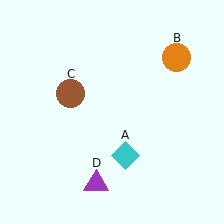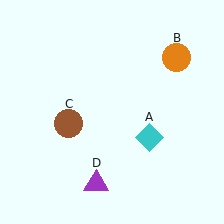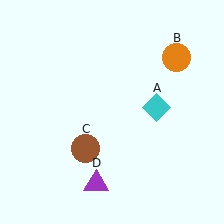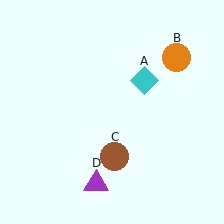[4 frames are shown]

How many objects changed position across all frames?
2 objects changed position: cyan diamond (object A), brown circle (object C).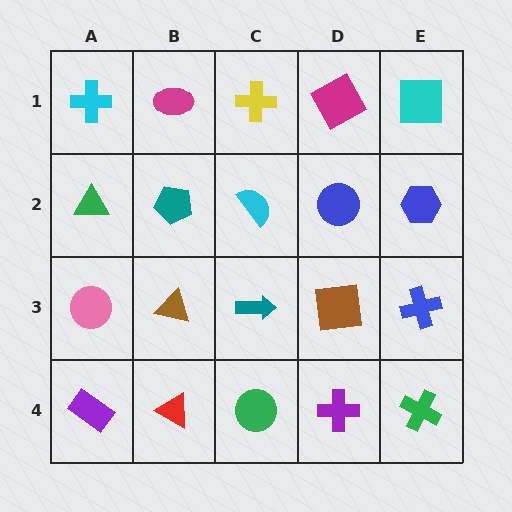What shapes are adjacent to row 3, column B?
A teal pentagon (row 2, column B), a red triangle (row 4, column B), a pink circle (row 3, column A), a teal arrow (row 3, column C).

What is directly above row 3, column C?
A cyan semicircle.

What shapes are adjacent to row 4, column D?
A brown square (row 3, column D), a green circle (row 4, column C), a green cross (row 4, column E).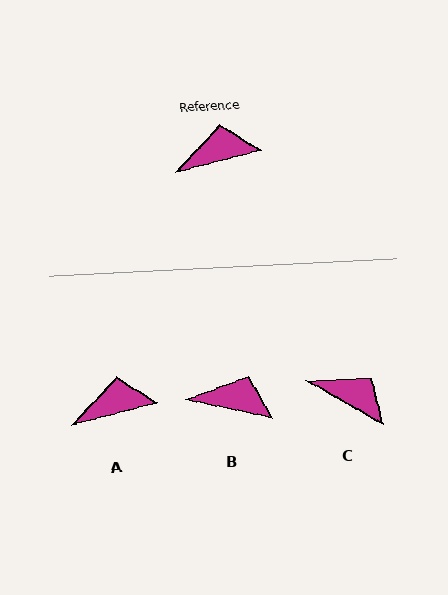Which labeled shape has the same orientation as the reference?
A.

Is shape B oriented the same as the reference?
No, it is off by about 27 degrees.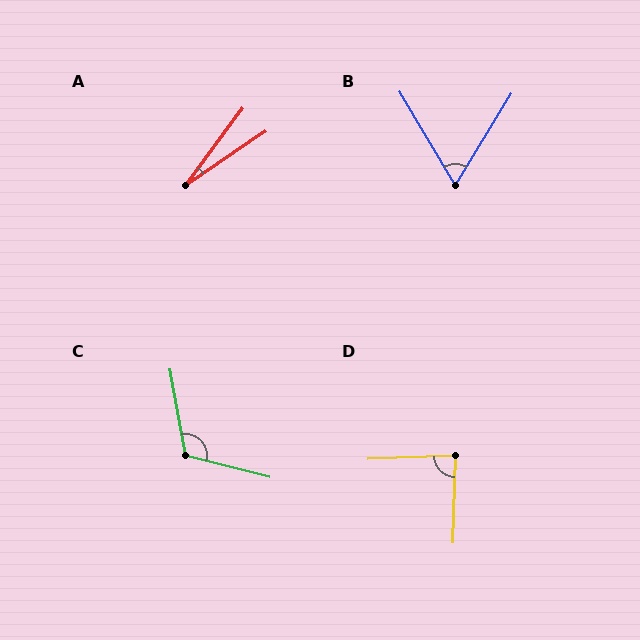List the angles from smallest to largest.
A (20°), B (62°), D (86°), C (115°).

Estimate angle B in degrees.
Approximately 62 degrees.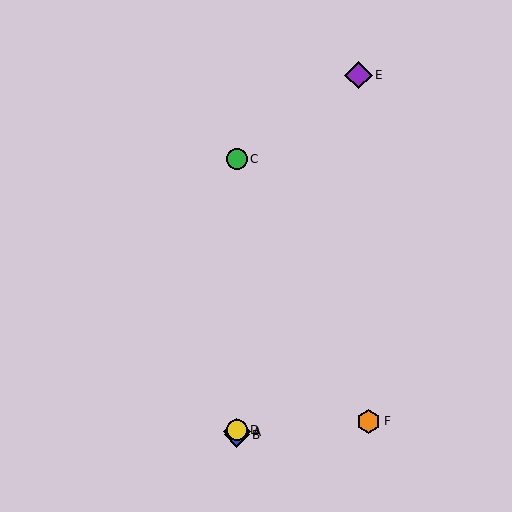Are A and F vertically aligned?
No, A is at x≈237 and F is at x≈369.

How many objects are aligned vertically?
4 objects (A, B, C, D) are aligned vertically.